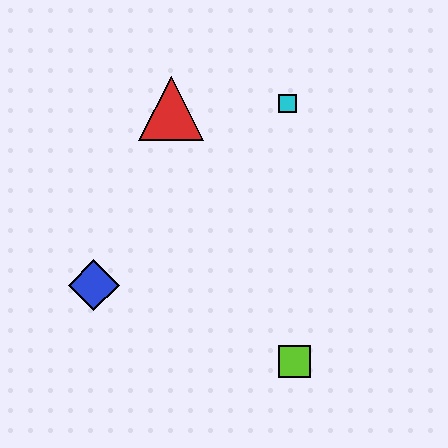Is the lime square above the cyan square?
No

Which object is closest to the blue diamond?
The red triangle is closest to the blue diamond.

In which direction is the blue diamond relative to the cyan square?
The blue diamond is to the left of the cyan square.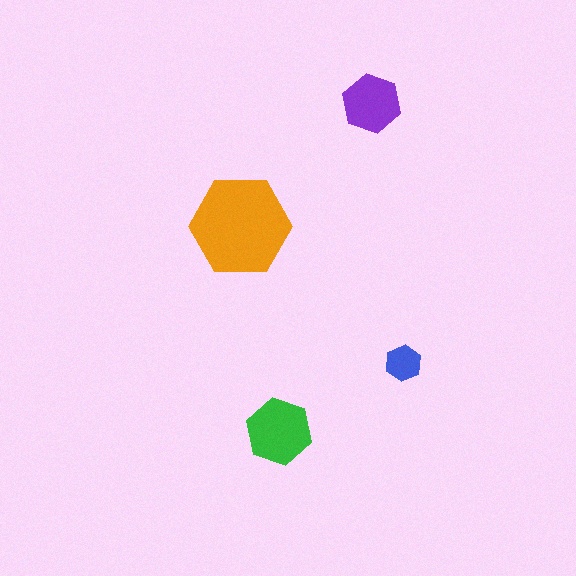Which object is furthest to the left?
The orange hexagon is leftmost.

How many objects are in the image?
There are 4 objects in the image.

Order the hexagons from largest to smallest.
the orange one, the green one, the purple one, the blue one.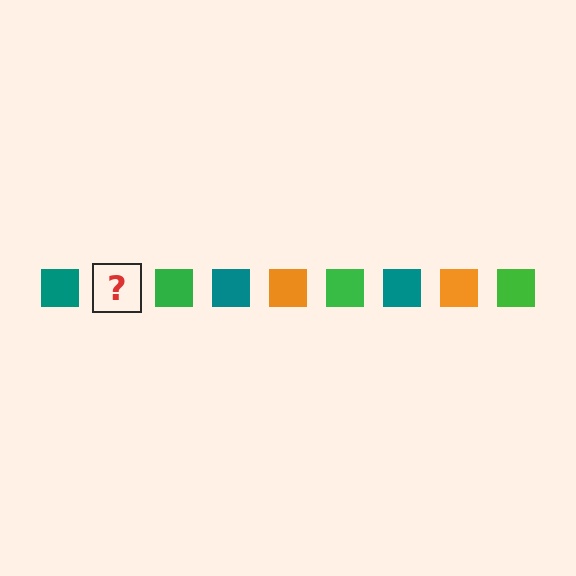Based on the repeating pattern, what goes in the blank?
The blank should be an orange square.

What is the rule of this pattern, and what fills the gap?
The rule is that the pattern cycles through teal, orange, green squares. The gap should be filled with an orange square.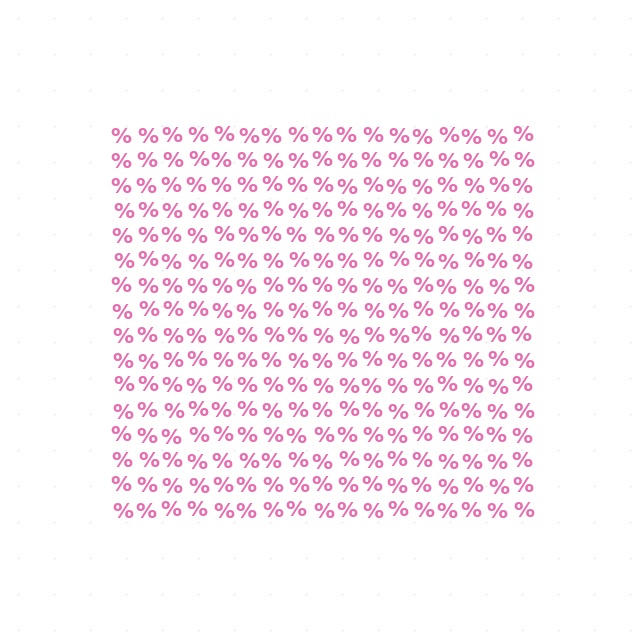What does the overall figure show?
The overall figure shows a square.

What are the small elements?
The small elements are percent signs.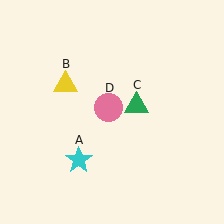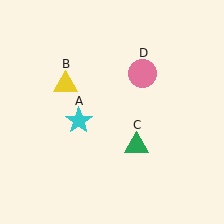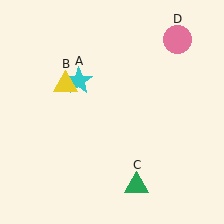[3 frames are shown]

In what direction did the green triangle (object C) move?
The green triangle (object C) moved down.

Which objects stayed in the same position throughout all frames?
Yellow triangle (object B) remained stationary.